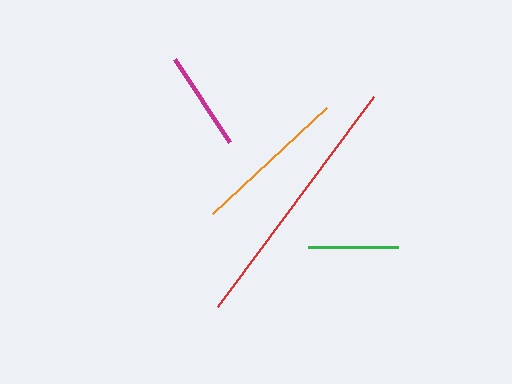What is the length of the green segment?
The green segment is approximately 90 pixels long.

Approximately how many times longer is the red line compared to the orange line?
The red line is approximately 1.7 times the length of the orange line.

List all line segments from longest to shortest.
From longest to shortest: red, orange, magenta, green.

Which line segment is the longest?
The red line is the longest at approximately 262 pixels.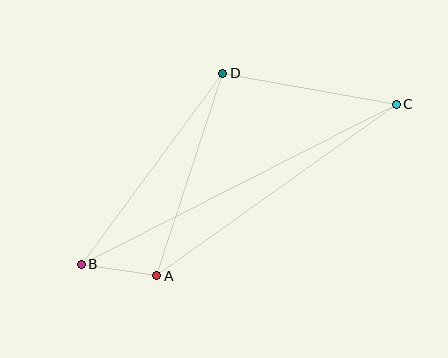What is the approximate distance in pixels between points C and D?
The distance between C and D is approximately 177 pixels.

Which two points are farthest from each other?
Points B and C are farthest from each other.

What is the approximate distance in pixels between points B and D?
The distance between B and D is approximately 238 pixels.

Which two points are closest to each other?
Points A and B are closest to each other.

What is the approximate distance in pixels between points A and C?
The distance between A and C is approximately 295 pixels.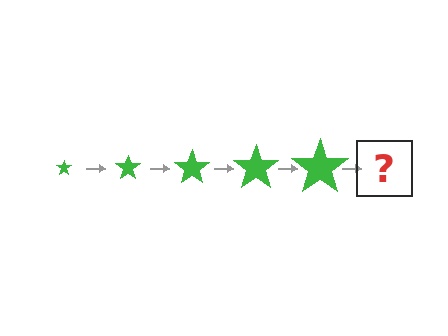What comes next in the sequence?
The next element should be a green star, larger than the previous one.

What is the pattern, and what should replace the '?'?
The pattern is that the star gets progressively larger each step. The '?' should be a green star, larger than the previous one.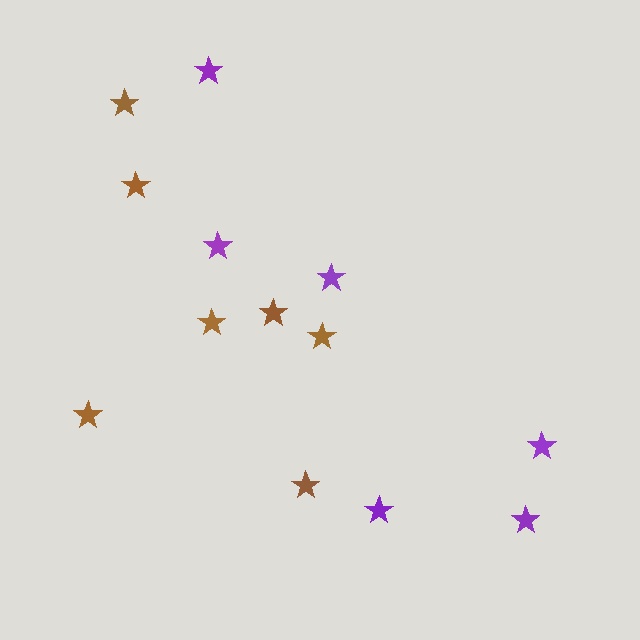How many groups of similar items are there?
There are 2 groups: one group of brown stars (7) and one group of purple stars (6).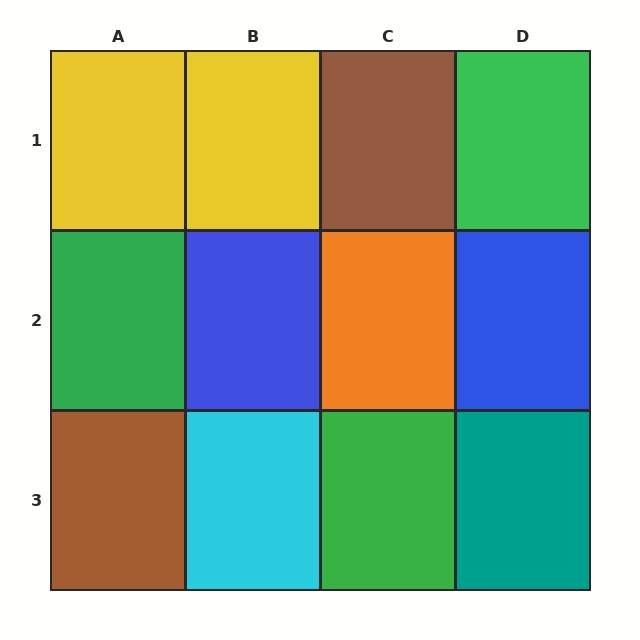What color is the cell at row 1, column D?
Green.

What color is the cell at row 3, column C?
Green.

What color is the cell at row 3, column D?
Teal.